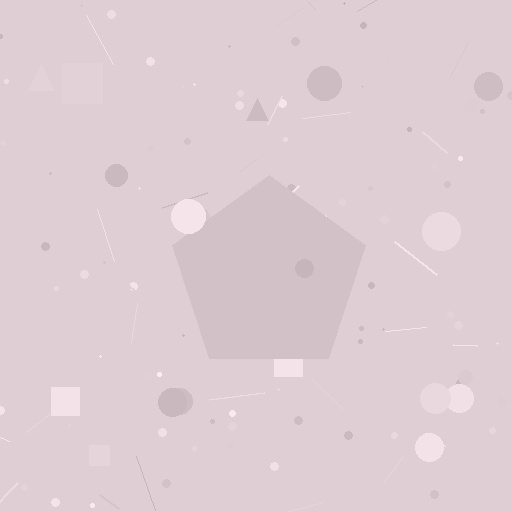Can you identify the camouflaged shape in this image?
The camouflaged shape is a pentagon.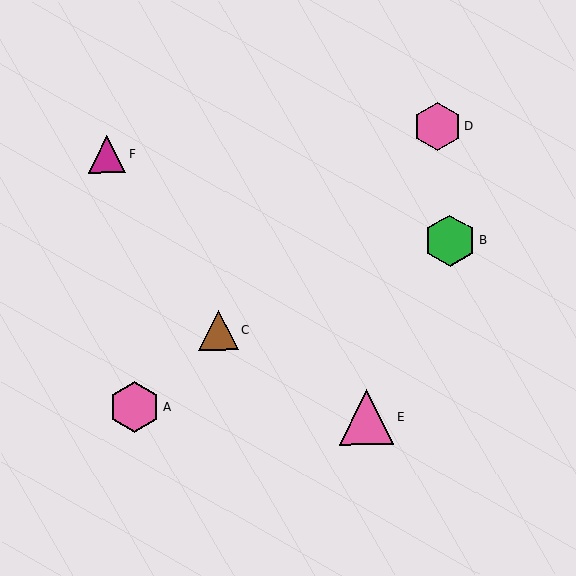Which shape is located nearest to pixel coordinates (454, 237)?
The green hexagon (labeled B) at (450, 241) is nearest to that location.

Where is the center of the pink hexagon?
The center of the pink hexagon is at (134, 407).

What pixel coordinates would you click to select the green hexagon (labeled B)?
Click at (450, 241) to select the green hexagon B.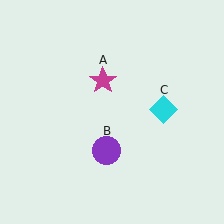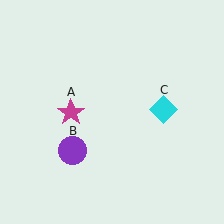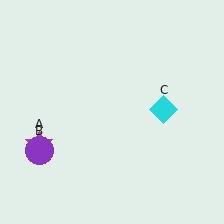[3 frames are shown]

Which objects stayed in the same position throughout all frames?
Cyan diamond (object C) remained stationary.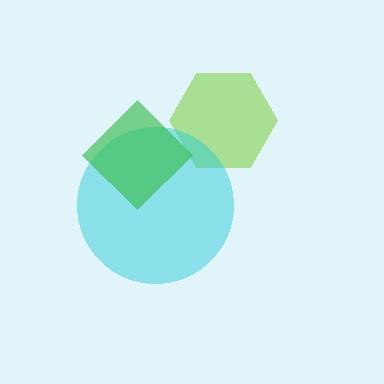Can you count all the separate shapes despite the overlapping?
Yes, there are 3 separate shapes.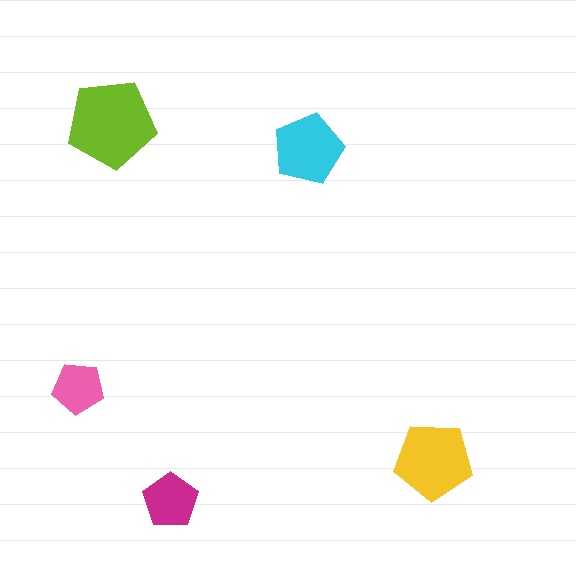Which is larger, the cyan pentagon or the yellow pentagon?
The yellow one.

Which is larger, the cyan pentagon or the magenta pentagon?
The cyan one.